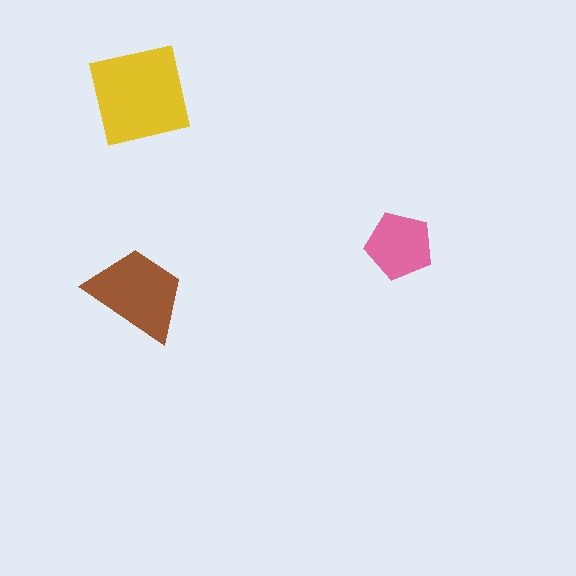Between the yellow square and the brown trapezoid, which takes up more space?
The yellow square.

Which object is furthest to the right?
The pink pentagon is rightmost.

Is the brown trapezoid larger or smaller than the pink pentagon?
Larger.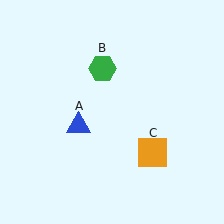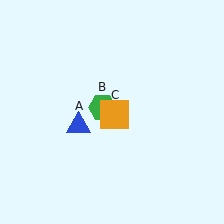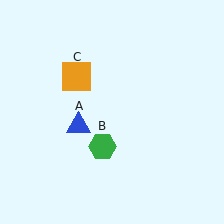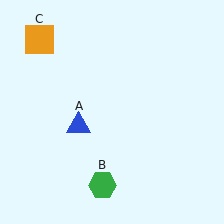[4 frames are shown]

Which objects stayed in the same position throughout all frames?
Blue triangle (object A) remained stationary.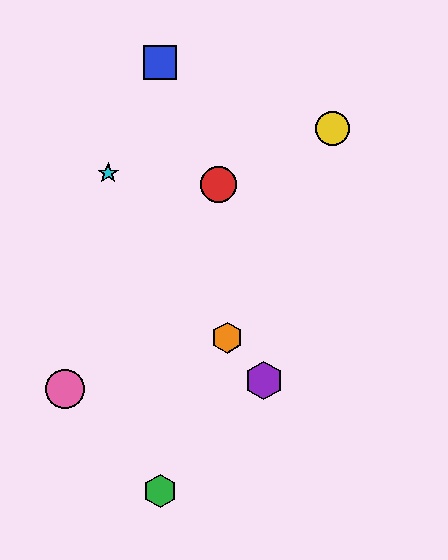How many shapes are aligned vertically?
2 shapes (the blue square, the green hexagon) are aligned vertically.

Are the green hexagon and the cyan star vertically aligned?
No, the green hexagon is at x≈160 and the cyan star is at x≈108.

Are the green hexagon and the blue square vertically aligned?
Yes, both are at x≈160.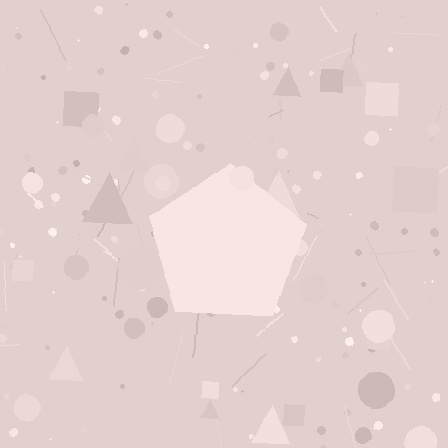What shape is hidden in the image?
A pentagon is hidden in the image.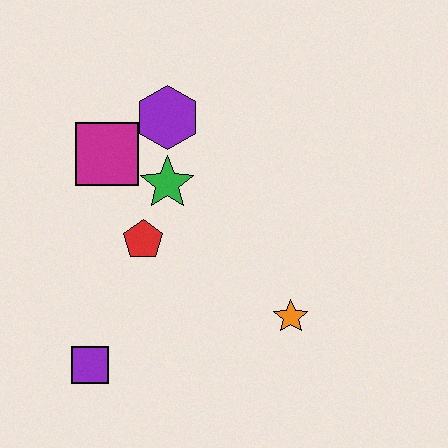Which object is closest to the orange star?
The red pentagon is closest to the orange star.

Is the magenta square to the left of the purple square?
No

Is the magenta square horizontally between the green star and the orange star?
No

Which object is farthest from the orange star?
The magenta square is farthest from the orange star.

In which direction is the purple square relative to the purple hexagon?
The purple square is below the purple hexagon.